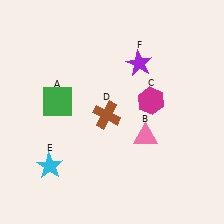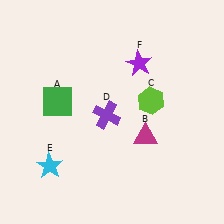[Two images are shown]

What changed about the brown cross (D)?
In Image 1, D is brown. In Image 2, it changed to purple.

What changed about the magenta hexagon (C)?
In Image 1, C is magenta. In Image 2, it changed to lime.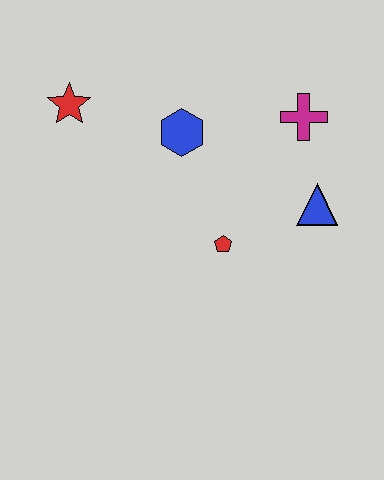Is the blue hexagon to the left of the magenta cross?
Yes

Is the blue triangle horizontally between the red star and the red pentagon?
No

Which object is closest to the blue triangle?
The magenta cross is closest to the blue triangle.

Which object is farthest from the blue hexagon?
The blue triangle is farthest from the blue hexagon.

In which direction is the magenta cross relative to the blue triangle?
The magenta cross is above the blue triangle.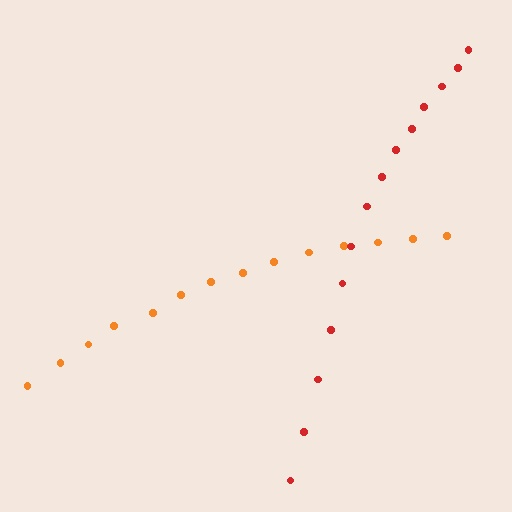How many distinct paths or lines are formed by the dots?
There are 2 distinct paths.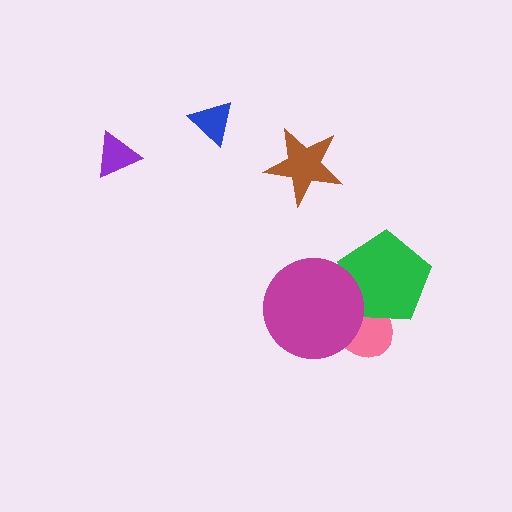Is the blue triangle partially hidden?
No, no other shape covers it.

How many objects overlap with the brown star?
0 objects overlap with the brown star.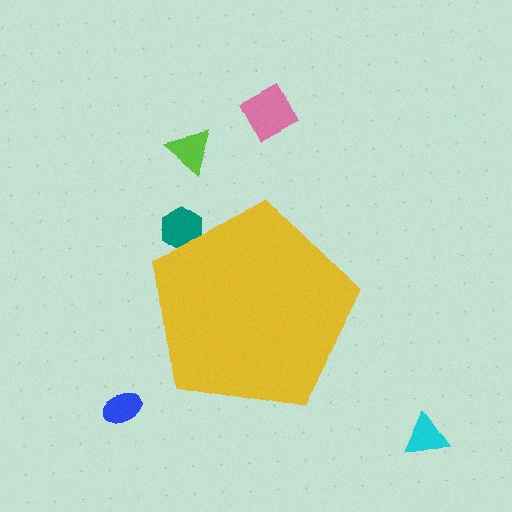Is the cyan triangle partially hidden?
No, the cyan triangle is fully visible.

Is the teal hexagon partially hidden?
Yes, the teal hexagon is partially hidden behind the yellow pentagon.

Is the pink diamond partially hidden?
No, the pink diamond is fully visible.